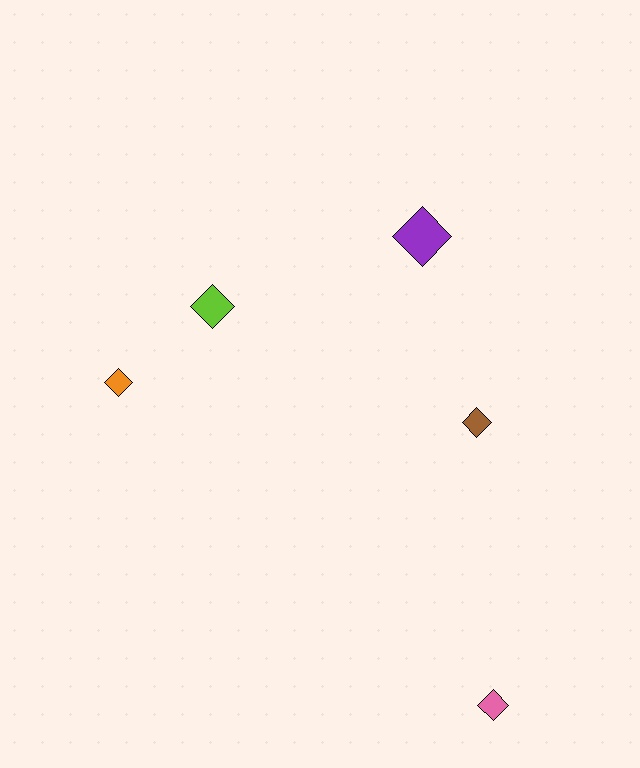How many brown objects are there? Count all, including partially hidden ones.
There is 1 brown object.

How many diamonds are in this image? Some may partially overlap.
There are 5 diamonds.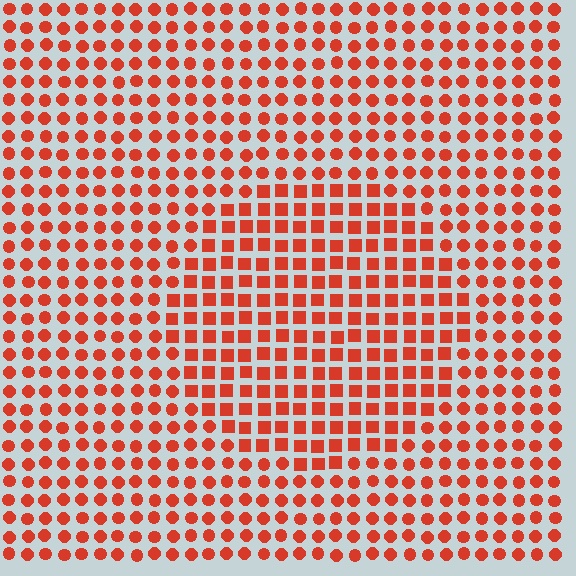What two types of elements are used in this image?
The image uses squares inside the circle region and circles outside it.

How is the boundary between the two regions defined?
The boundary is defined by a change in element shape: squares inside vs. circles outside. All elements share the same color and spacing.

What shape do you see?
I see a circle.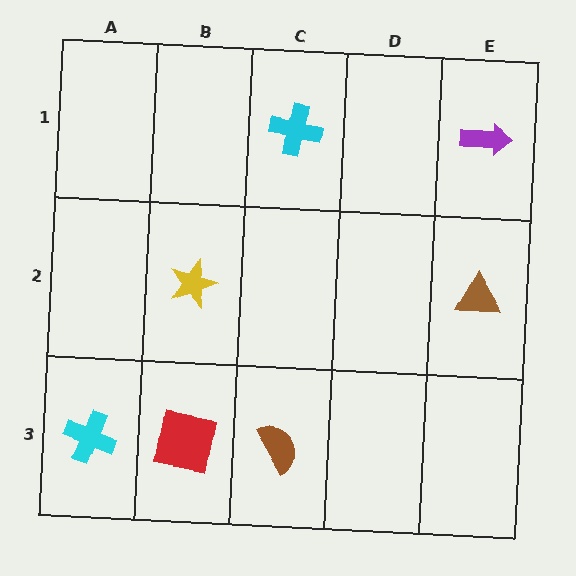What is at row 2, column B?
A yellow star.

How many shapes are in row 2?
2 shapes.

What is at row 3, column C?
A brown semicircle.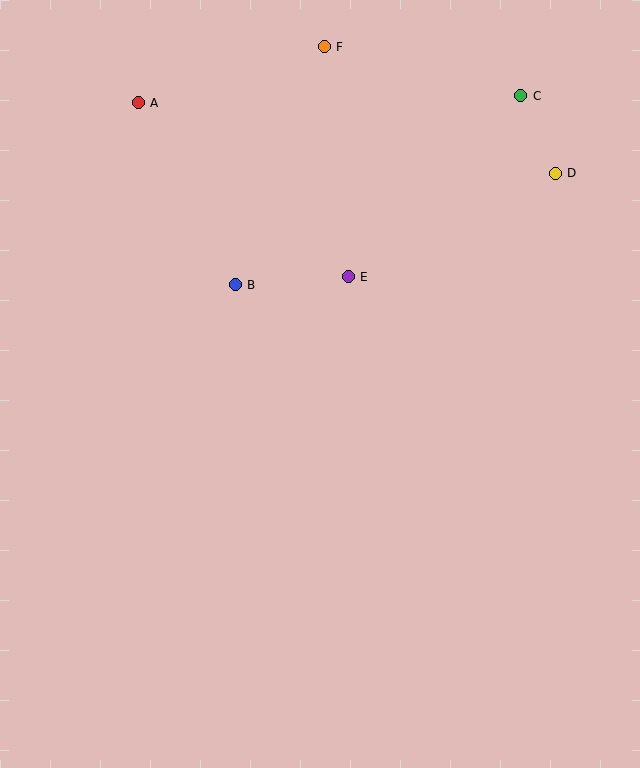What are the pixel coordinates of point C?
Point C is at (521, 96).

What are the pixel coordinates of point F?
Point F is at (324, 47).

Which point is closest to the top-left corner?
Point A is closest to the top-left corner.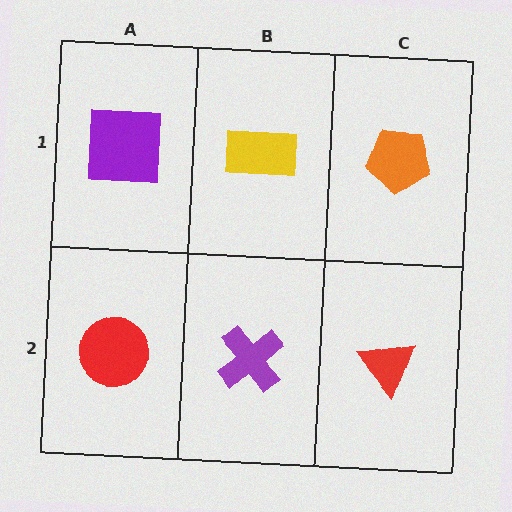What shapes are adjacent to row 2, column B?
A yellow rectangle (row 1, column B), a red circle (row 2, column A), a red triangle (row 2, column C).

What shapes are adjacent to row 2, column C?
An orange pentagon (row 1, column C), a purple cross (row 2, column B).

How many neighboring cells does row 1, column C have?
2.